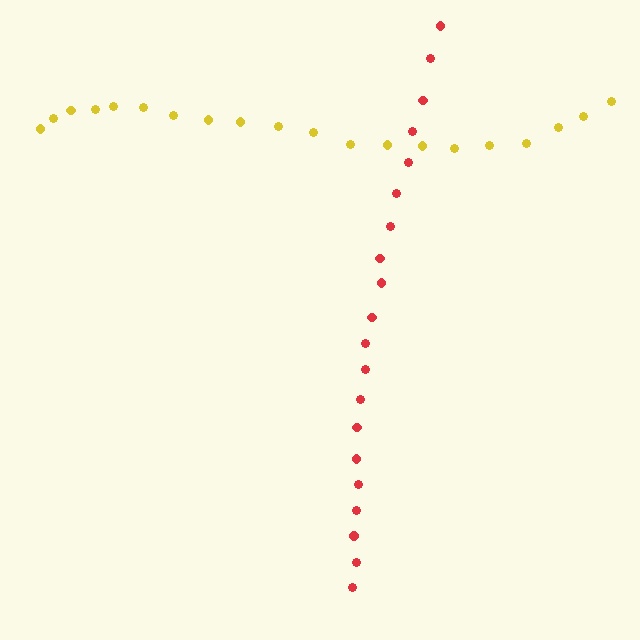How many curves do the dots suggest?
There are 2 distinct paths.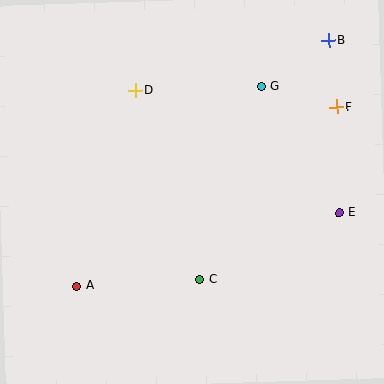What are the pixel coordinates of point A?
Point A is at (76, 286).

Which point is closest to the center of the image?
Point C at (200, 280) is closest to the center.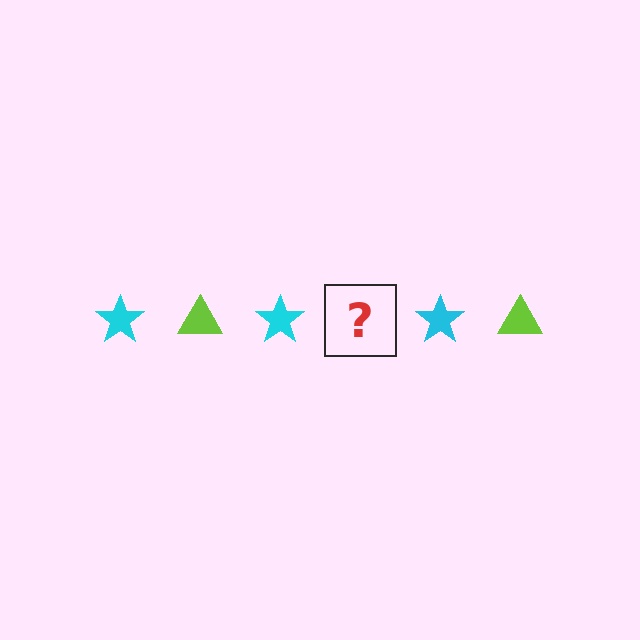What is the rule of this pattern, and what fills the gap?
The rule is that the pattern alternates between cyan star and lime triangle. The gap should be filled with a lime triangle.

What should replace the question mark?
The question mark should be replaced with a lime triangle.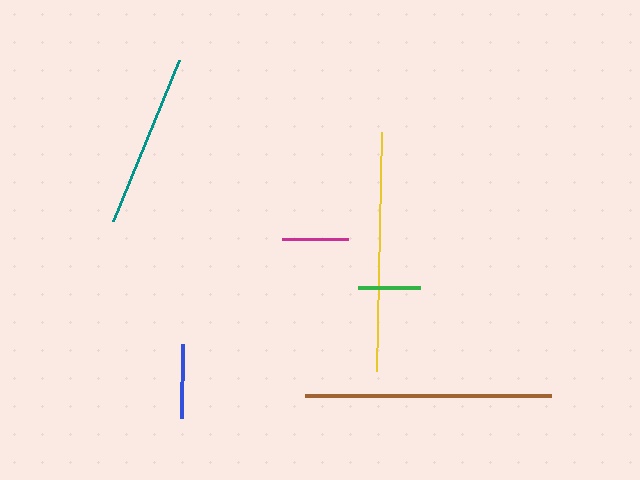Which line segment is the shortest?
The green line is the shortest at approximately 62 pixels.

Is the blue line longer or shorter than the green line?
The blue line is longer than the green line.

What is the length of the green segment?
The green segment is approximately 62 pixels long.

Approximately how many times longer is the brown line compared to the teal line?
The brown line is approximately 1.4 times the length of the teal line.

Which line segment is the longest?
The brown line is the longest at approximately 245 pixels.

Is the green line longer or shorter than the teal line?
The teal line is longer than the green line.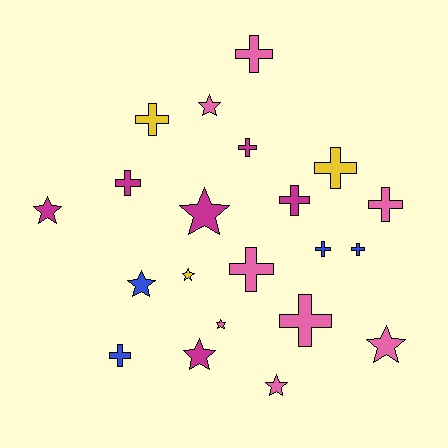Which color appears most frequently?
Pink, with 8 objects.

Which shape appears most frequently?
Cross, with 12 objects.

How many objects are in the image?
There are 21 objects.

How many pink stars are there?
There are 4 pink stars.